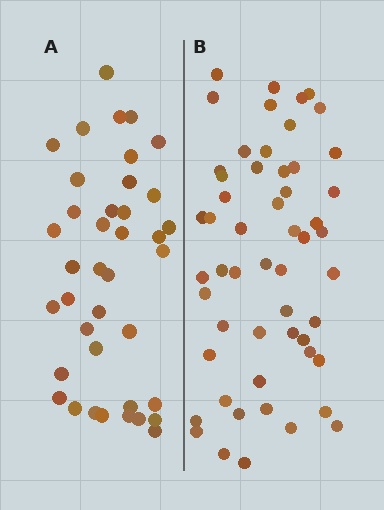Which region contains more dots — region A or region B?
Region B (the right region) has more dots.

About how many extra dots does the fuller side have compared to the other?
Region B has approximately 15 more dots than region A.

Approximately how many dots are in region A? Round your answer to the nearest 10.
About 40 dots. (The exact count is 39, which rounds to 40.)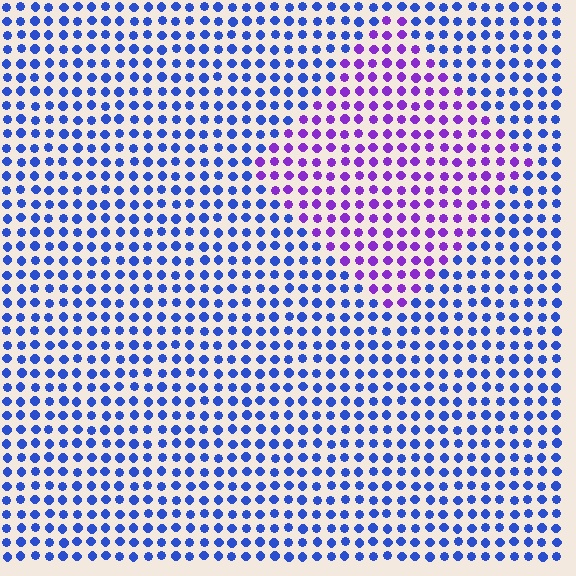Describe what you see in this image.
The image is filled with small blue elements in a uniform arrangement. A diamond-shaped region is visible where the elements are tinted to a slightly different hue, forming a subtle color boundary.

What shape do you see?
I see a diamond.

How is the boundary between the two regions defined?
The boundary is defined purely by a slight shift in hue (about 49 degrees). Spacing, size, and orientation are identical on both sides.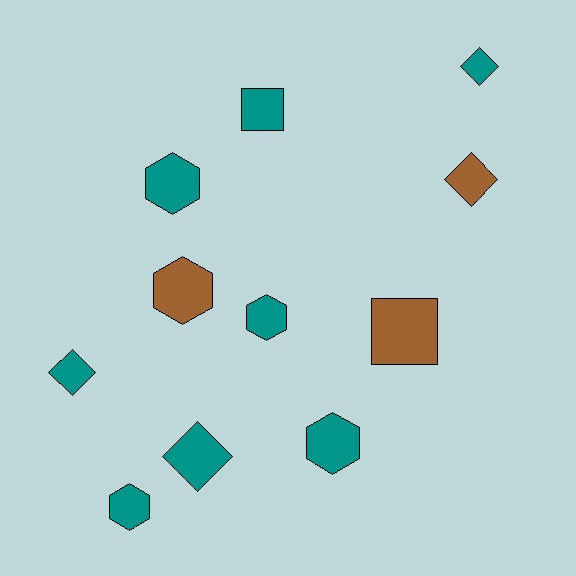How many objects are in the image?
There are 11 objects.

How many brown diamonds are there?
There is 1 brown diamond.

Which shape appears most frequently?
Hexagon, with 5 objects.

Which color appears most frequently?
Teal, with 8 objects.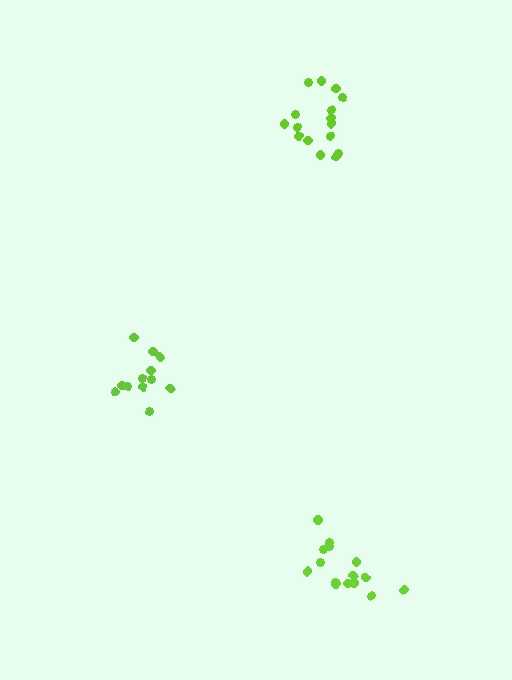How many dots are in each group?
Group 1: 16 dots, Group 2: 15 dots, Group 3: 12 dots (43 total).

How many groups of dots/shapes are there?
There are 3 groups.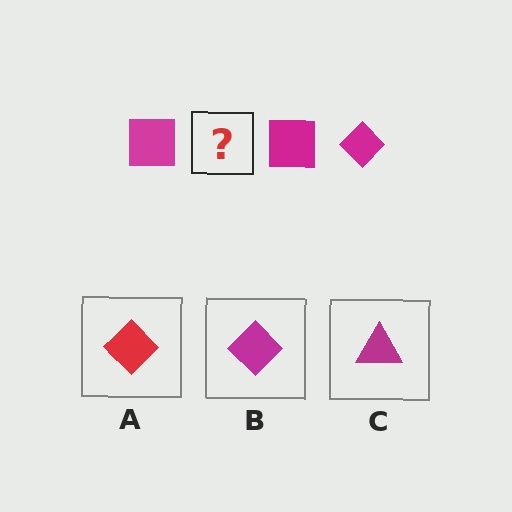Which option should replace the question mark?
Option B.